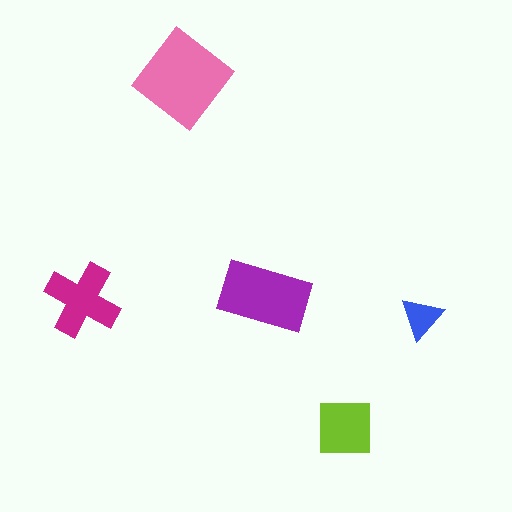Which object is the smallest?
The blue triangle.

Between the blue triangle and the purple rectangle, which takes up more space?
The purple rectangle.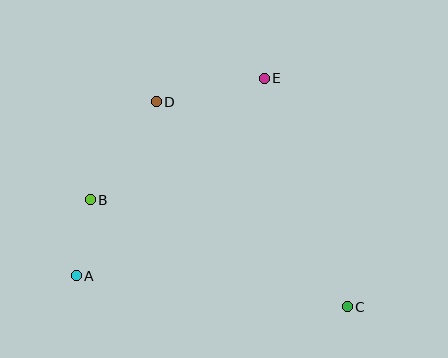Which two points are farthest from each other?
Points C and D are farthest from each other.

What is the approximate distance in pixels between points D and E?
The distance between D and E is approximately 111 pixels.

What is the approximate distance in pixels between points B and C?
The distance between B and C is approximately 278 pixels.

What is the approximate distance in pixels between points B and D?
The distance between B and D is approximately 118 pixels.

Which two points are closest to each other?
Points A and B are closest to each other.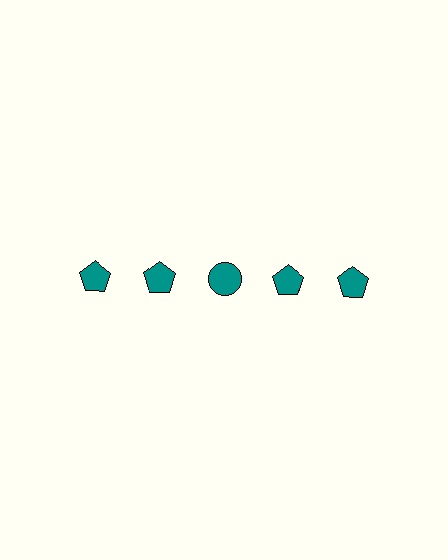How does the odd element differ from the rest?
It has a different shape: circle instead of pentagon.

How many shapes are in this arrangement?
There are 5 shapes arranged in a grid pattern.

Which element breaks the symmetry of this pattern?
The teal circle in the top row, center column breaks the symmetry. All other shapes are teal pentagons.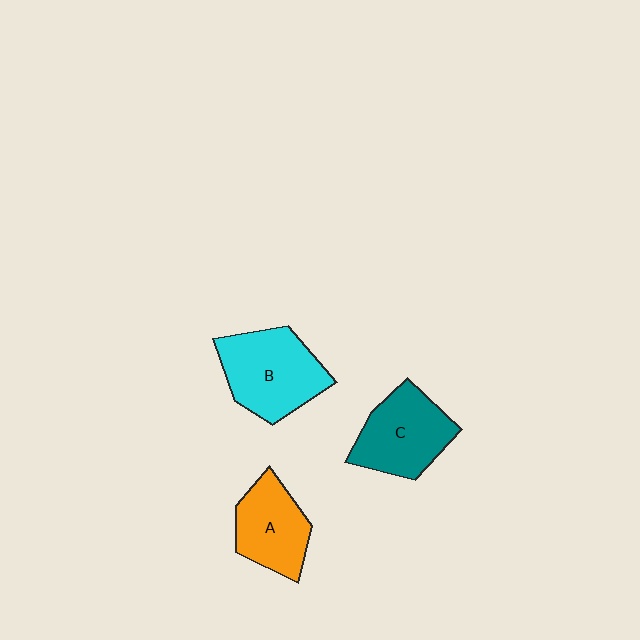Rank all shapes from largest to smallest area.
From largest to smallest: B (cyan), C (teal), A (orange).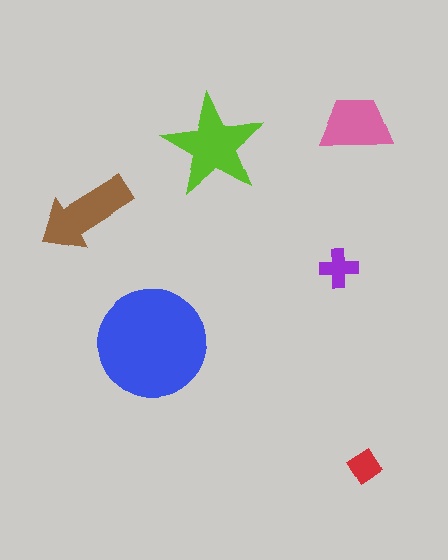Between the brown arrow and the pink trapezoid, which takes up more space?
The brown arrow.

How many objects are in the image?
There are 6 objects in the image.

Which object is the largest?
The blue circle.